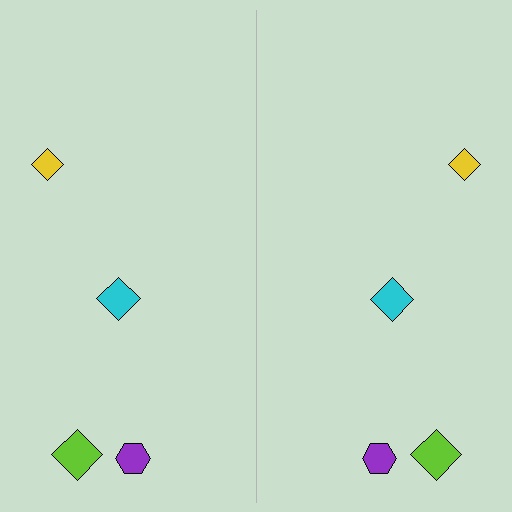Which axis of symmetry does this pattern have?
The pattern has a vertical axis of symmetry running through the center of the image.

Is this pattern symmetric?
Yes, this pattern has bilateral (reflection) symmetry.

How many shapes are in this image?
There are 8 shapes in this image.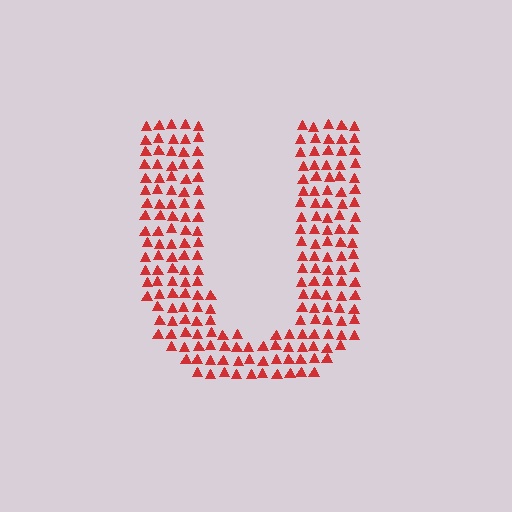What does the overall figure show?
The overall figure shows the letter U.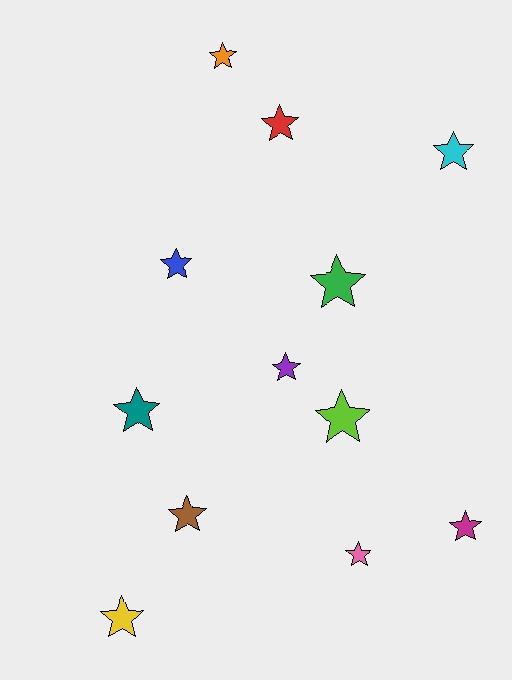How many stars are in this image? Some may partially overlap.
There are 12 stars.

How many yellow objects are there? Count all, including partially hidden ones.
There is 1 yellow object.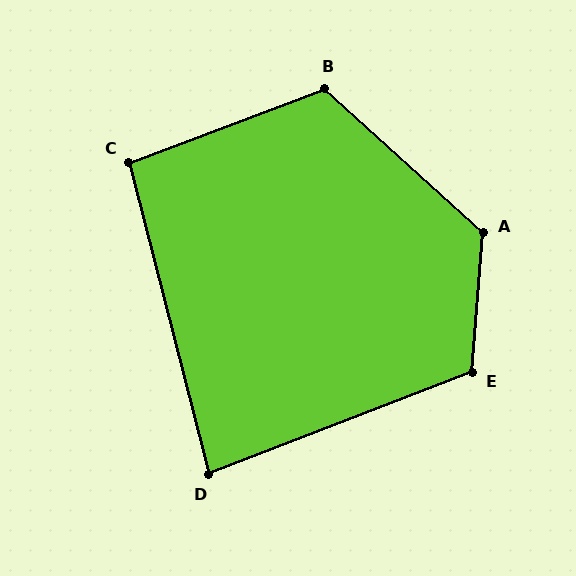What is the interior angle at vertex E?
Approximately 116 degrees (obtuse).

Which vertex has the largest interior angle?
A, at approximately 128 degrees.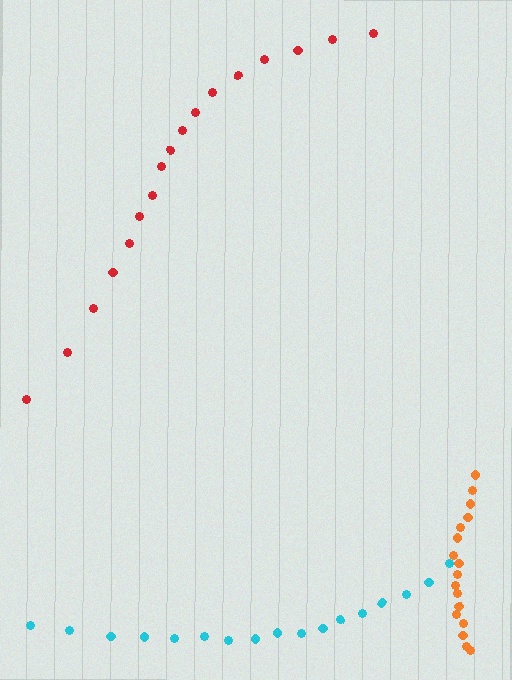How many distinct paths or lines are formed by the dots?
There are 3 distinct paths.